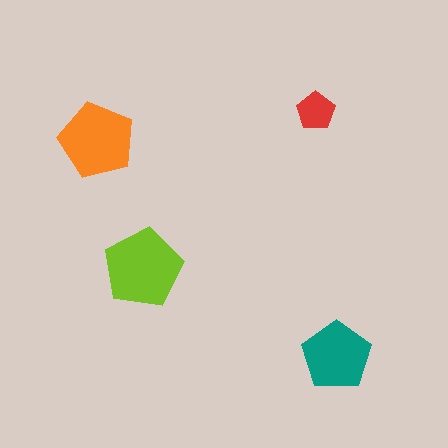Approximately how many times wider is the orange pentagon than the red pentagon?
About 2 times wider.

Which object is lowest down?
The teal pentagon is bottommost.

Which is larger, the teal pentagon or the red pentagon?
The teal one.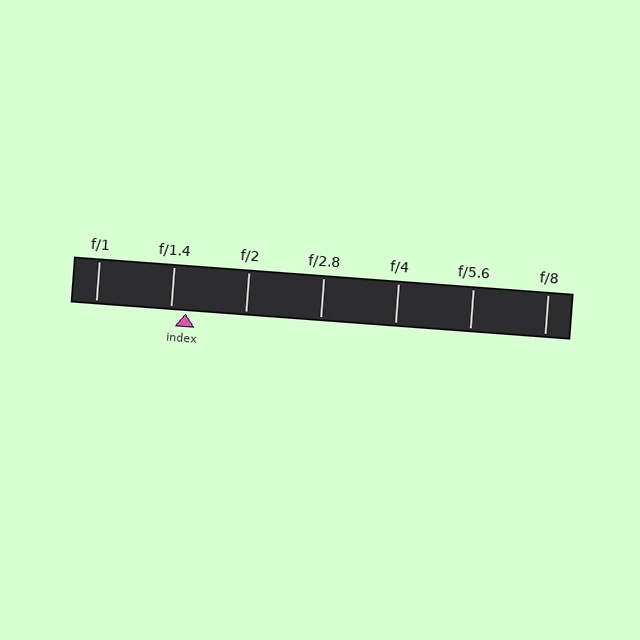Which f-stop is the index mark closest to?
The index mark is closest to f/1.4.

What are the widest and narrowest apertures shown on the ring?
The widest aperture shown is f/1 and the narrowest is f/8.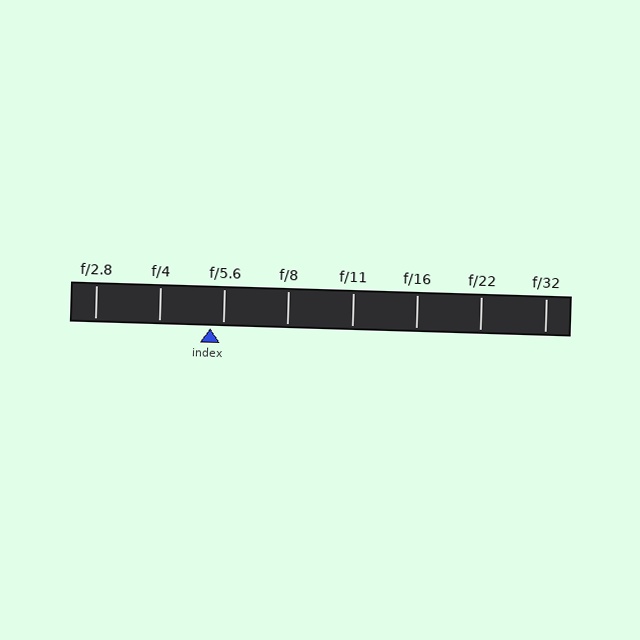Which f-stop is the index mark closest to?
The index mark is closest to f/5.6.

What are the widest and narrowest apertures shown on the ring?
The widest aperture shown is f/2.8 and the narrowest is f/32.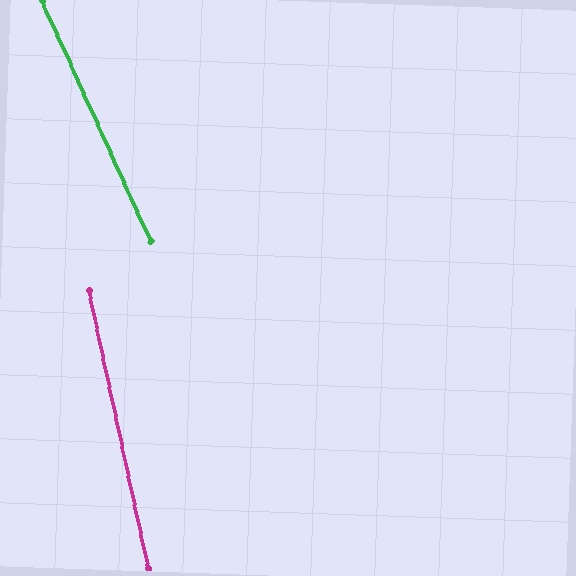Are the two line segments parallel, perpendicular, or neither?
Neither parallel nor perpendicular — they differ by about 12°.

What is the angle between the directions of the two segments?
Approximately 12 degrees.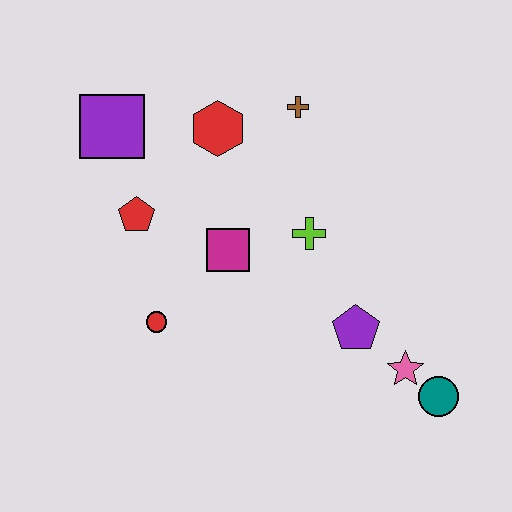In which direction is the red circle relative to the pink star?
The red circle is to the left of the pink star.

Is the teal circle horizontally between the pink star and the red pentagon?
No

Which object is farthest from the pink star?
The purple square is farthest from the pink star.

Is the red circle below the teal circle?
No